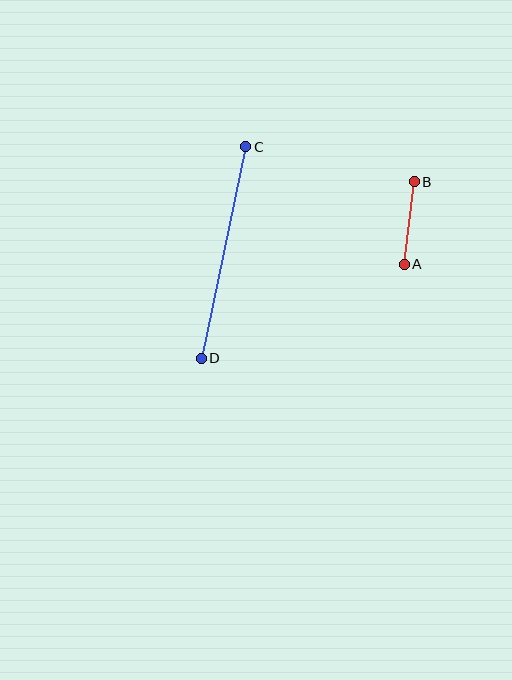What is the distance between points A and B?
The distance is approximately 83 pixels.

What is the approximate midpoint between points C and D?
The midpoint is at approximately (223, 252) pixels.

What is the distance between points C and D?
The distance is approximately 216 pixels.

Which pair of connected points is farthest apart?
Points C and D are farthest apart.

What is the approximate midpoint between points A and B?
The midpoint is at approximately (409, 223) pixels.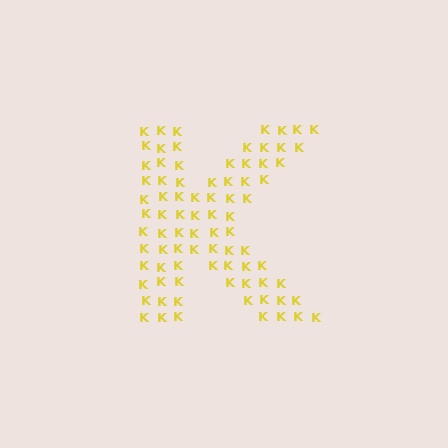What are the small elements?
The small elements are letter K's.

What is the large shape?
The large shape is the letter K.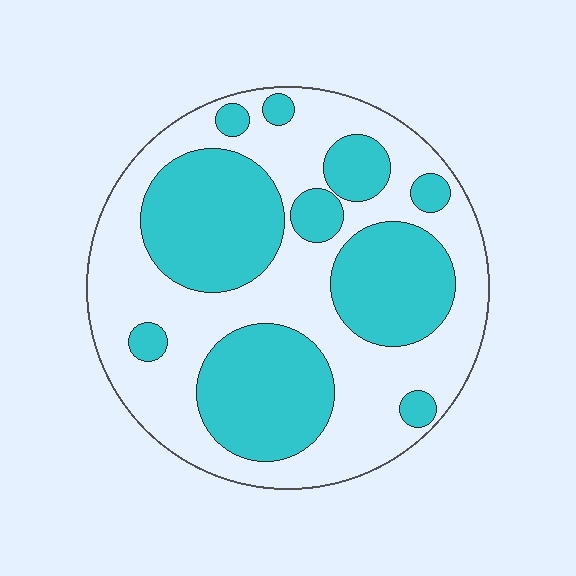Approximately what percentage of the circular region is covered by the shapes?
Approximately 45%.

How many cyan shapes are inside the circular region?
10.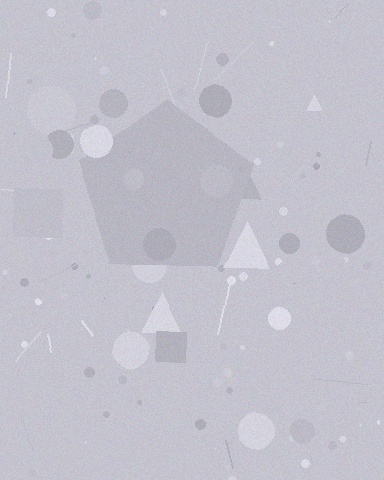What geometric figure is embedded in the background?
A pentagon is embedded in the background.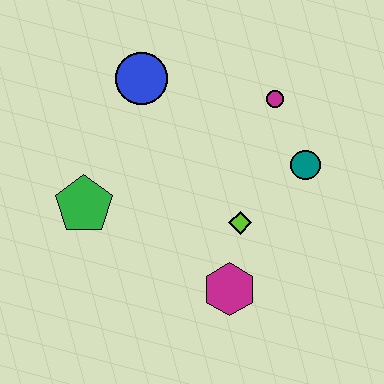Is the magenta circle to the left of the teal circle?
Yes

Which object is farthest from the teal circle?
The green pentagon is farthest from the teal circle.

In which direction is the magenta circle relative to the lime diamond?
The magenta circle is above the lime diamond.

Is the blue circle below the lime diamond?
No